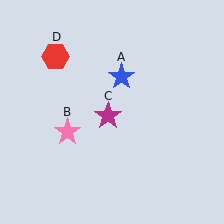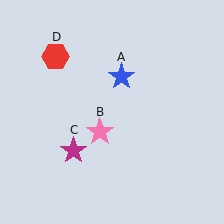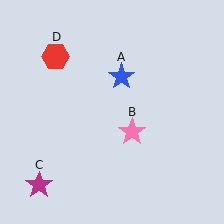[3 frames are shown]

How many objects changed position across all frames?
2 objects changed position: pink star (object B), magenta star (object C).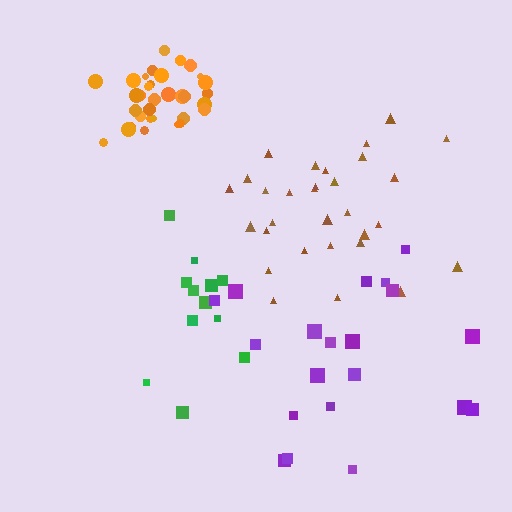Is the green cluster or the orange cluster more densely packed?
Orange.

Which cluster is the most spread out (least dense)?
Purple.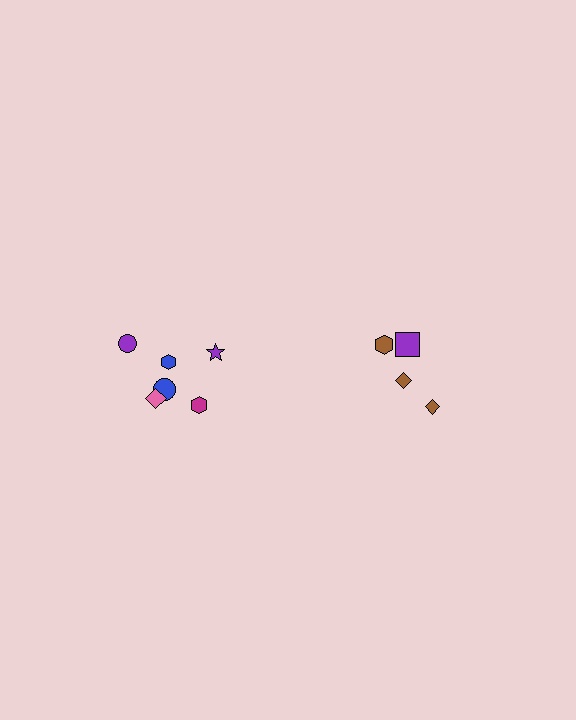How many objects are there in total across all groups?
There are 10 objects.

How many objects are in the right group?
There are 4 objects.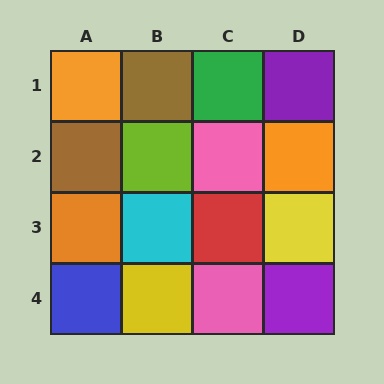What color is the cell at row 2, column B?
Lime.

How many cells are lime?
1 cell is lime.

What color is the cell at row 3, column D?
Yellow.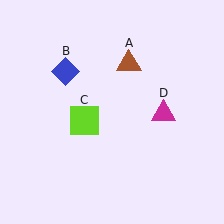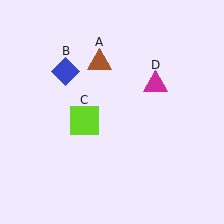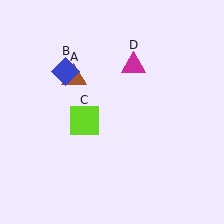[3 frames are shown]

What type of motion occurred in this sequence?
The brown triangle (object A), magenta triangle (object D) rotated counterclockwise around the center of the scene.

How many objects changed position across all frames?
2 objects changed position: brown triangle (object A), magenta triangle (object D).